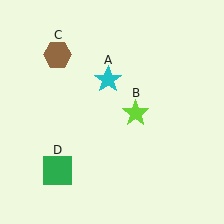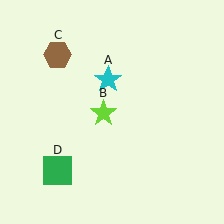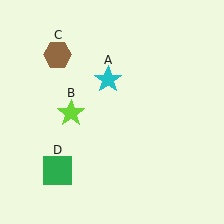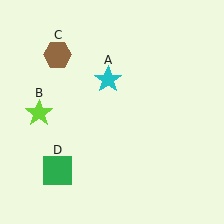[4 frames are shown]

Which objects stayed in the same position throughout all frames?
Cyan star (object A) and brown hexagon (object C) and green square (object D) remained stationary.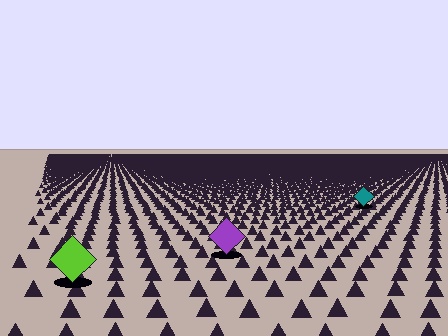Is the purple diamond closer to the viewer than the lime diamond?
No. The lime diamond is closer — you can tell from the texture gradient: the ground texture is coarser near it.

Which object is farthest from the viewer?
The teal diamond is farthest from the viewer. It appears smaller and the ground texture around it is denser.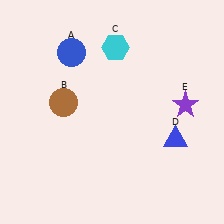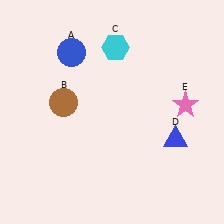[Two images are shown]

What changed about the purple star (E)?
In Image 1, E is purple. In Image 2, it changed to pink.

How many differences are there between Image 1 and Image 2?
There is 1 difference between the two images.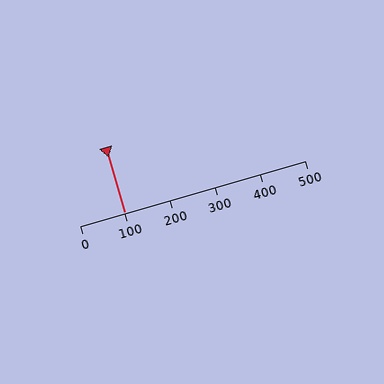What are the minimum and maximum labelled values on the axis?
The axis runs from 0 to 500.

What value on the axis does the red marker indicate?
The marker indicates approximately 100.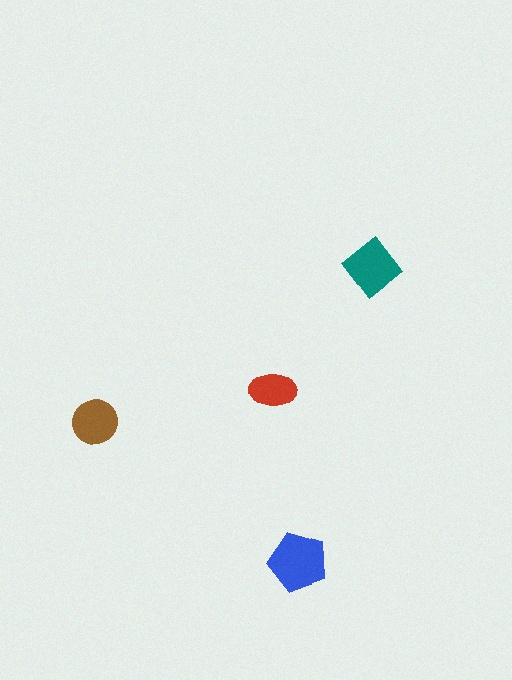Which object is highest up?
The teal diamond is topmost.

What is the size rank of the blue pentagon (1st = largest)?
1st.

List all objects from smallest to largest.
The red ellipse, the brown circle, the teal diamond, the blue pentagon.